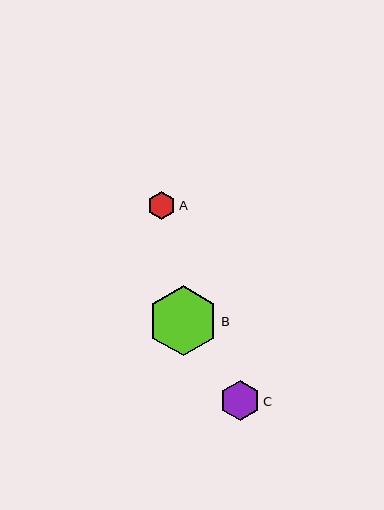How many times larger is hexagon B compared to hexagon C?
Hexagon B is approximately 1.7 times the size of hexagon C.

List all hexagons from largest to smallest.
From largest to smallest: B, C, A.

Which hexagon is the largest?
Hexagon B is the largest with a size of approximately 70 pixels.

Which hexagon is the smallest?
Hexagon A is the smallest with a size of approximately 28 pixels.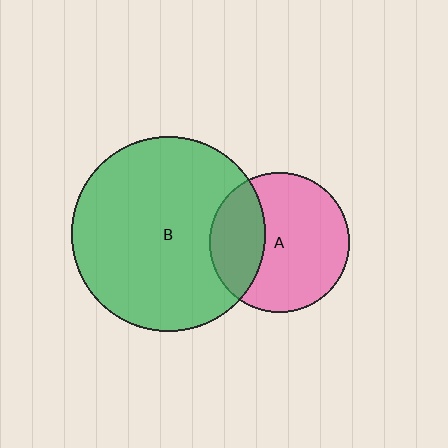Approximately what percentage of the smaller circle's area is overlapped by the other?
Approximately 30%.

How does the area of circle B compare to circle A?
Approximately 1.9 times.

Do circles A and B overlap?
Yes.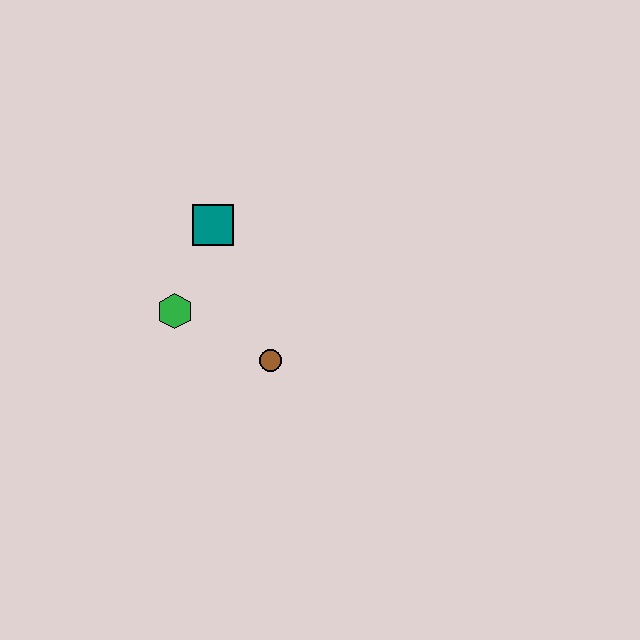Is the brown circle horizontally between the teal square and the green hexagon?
No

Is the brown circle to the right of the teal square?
Yes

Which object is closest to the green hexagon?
The teal square is closest to the green hexagon.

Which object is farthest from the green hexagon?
The brown circle is farthest from the green hexagon.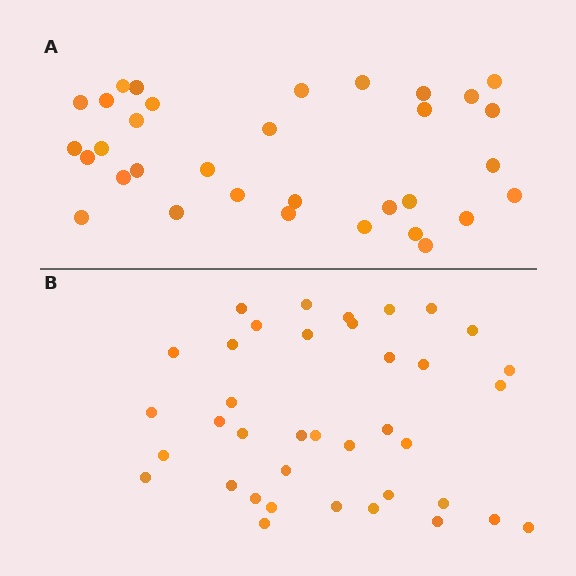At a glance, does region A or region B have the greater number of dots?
Region B (the bottom region) has more dots.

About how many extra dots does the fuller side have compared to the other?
Region B has about 5 more dots than region A.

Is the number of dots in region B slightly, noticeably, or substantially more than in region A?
Region B has only slightly more — the two regions are fairly close. The ratio is roughly 1.2 to 1.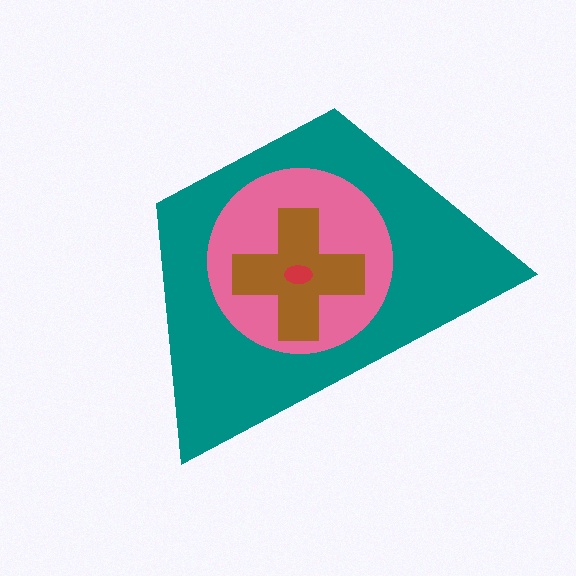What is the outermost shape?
The teal trapezoid.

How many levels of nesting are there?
4.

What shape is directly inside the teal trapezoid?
The pink circle.